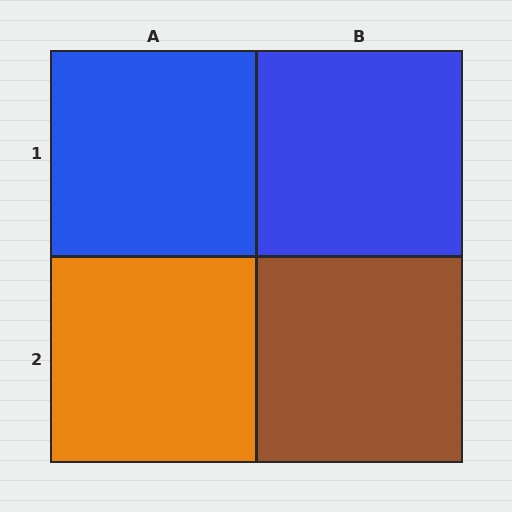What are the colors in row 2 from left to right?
Orange, brown.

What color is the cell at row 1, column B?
Blue.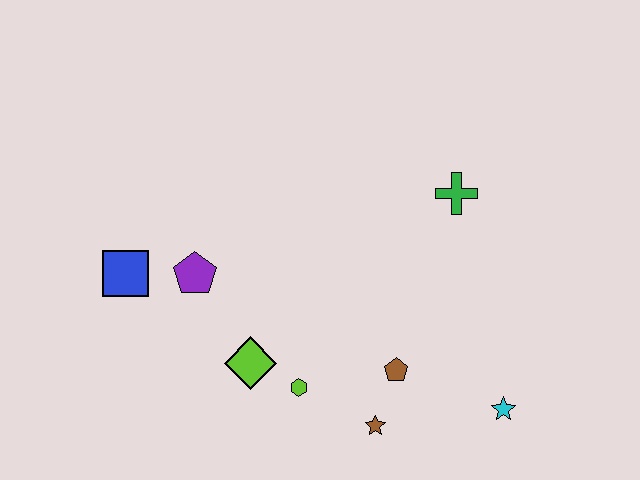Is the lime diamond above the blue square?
No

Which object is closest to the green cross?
The brown pentagon is closest to the green cross.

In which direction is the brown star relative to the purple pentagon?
The brown star is to the right of the purple pentagon.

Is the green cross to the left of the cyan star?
Yes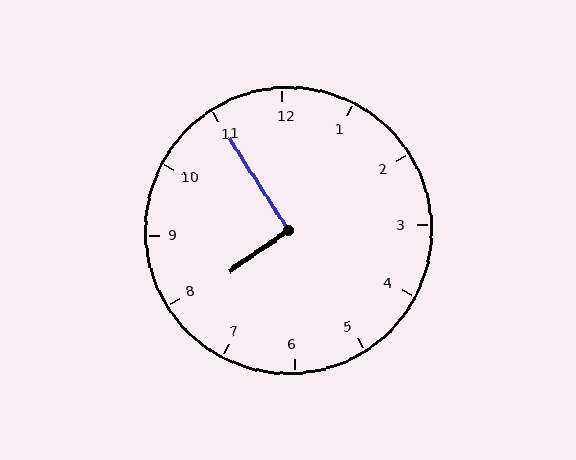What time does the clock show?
7:55.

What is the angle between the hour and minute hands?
Approximately 92 degrees.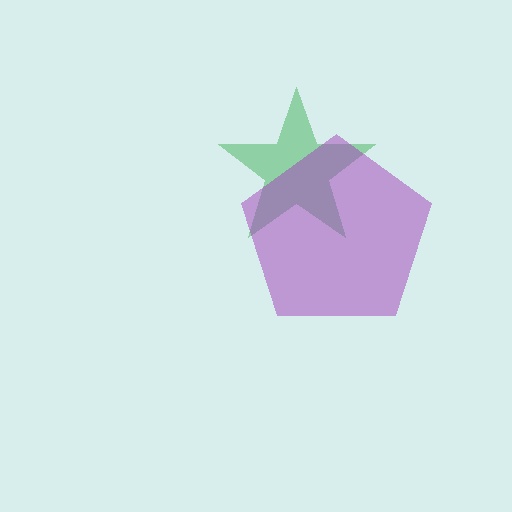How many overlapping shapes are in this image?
There are 2 overlapping shapes in the image.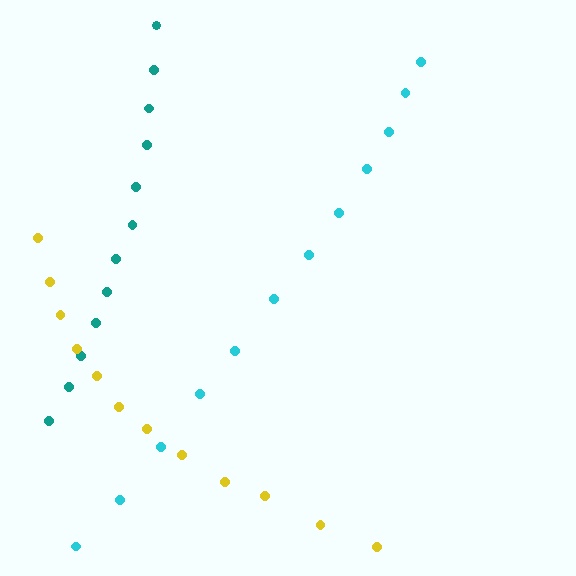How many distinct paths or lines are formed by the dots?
There are 3 distinct paths.